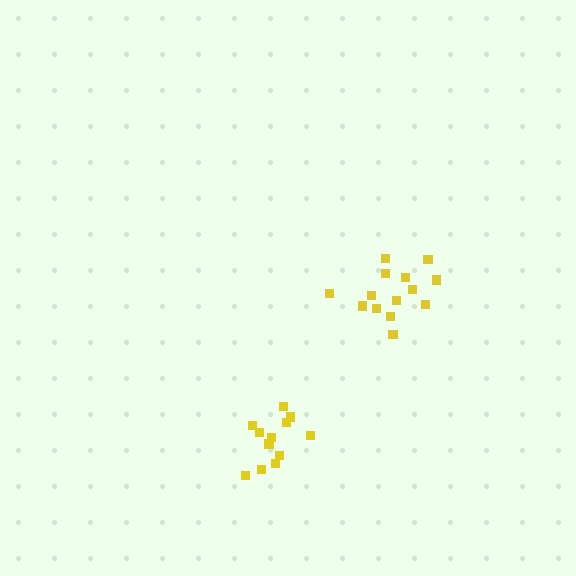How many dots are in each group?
Group 1: 14 dots, Group 2: 12 dots (26 total).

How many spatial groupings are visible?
There are 2 spatial groupings.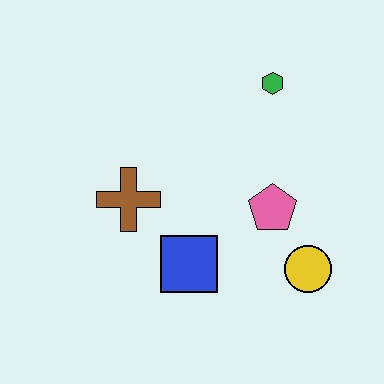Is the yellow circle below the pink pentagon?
Yes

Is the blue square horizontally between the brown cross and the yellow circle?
Yes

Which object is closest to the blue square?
The brown cross is closest to the blue square.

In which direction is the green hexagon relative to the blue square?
The green hexagon is above the blue square.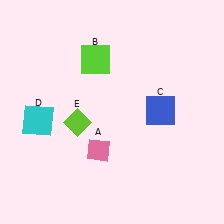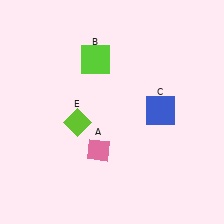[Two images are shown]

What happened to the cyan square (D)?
The cyan square (D) was removed in Image 2. It was in the bottom-left area of Image 1.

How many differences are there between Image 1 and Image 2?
There is 1 difference between the two images.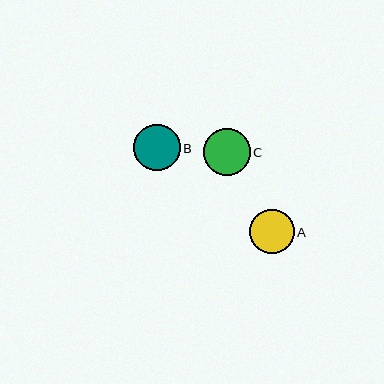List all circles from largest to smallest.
From largest to smallest: C, B, A.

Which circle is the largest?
Circle C is the largest with a size of approximately 47 pixels.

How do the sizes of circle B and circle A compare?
Circle B and circle A are approximately the same size.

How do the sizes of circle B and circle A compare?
Circle B and circle A are approximately the same size.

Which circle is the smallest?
Circle A is the smallest with a size of approximately 44 pixels.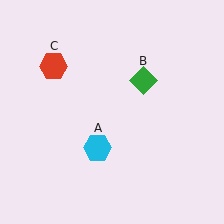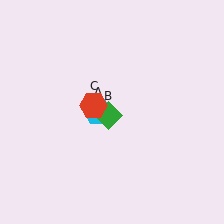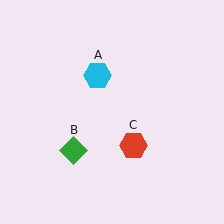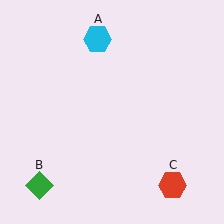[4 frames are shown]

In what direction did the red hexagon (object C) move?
The red hexagon (object C) moved down and to the right.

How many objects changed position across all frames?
3 objects changed position: cyan hexagon (object A), green diamond (object B), red hexagon (object C).